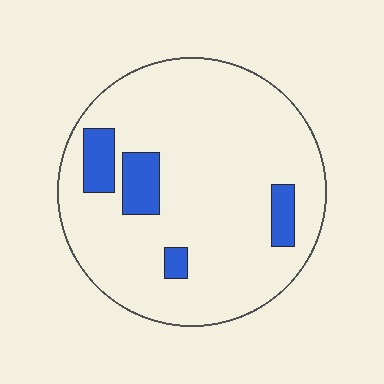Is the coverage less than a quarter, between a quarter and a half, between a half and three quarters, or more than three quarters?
Less than a quarter.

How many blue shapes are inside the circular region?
4.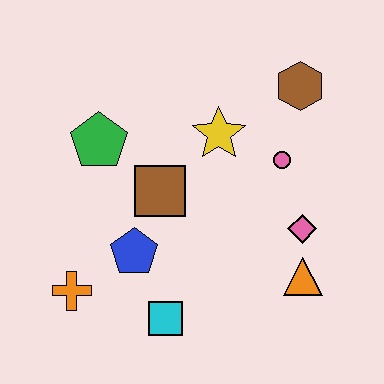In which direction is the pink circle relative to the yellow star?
The pink circle is to the right of the yellow star.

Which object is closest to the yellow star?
The pink circle is closest to the yellow star.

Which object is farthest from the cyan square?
The brown hexagon is farthest from the cyan square.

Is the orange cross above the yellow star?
No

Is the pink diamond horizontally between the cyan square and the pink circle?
No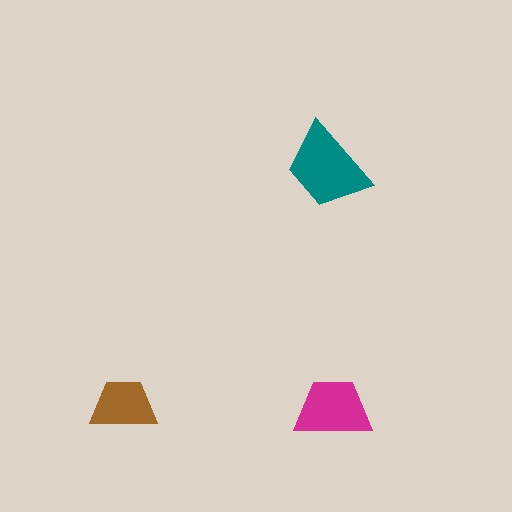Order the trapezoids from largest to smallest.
the teal one, the magenta one, the brown one.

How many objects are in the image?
There are 3 objects in the image.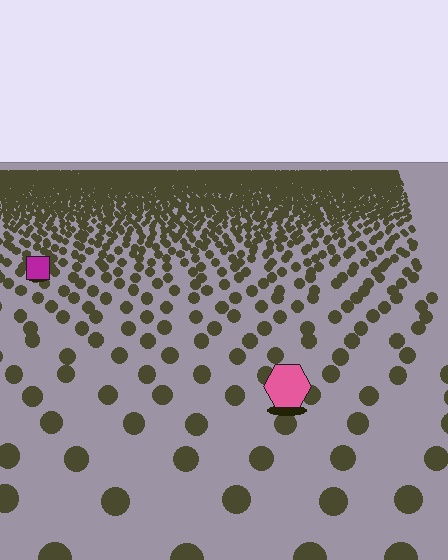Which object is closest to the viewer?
The pink hexagon is closest. The texture marks near it are larger and more spread out.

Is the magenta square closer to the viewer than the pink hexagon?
No. The pink hexagon is closer — you can tell from the texture gradient: the ground texture is coarser near it.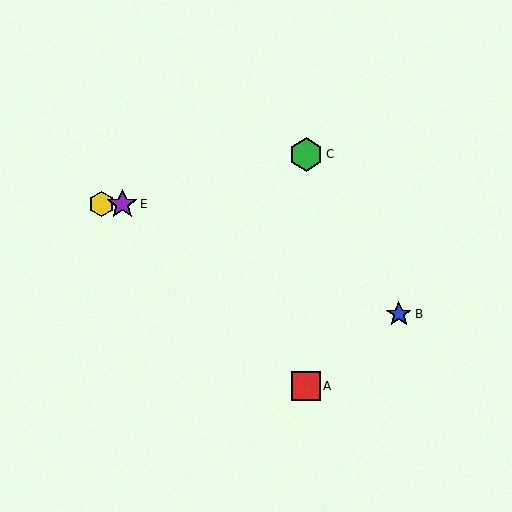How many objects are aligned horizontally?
2 objects (D, E) are aligned horizontally.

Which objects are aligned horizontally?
Objects D, E are aligned horizontally.